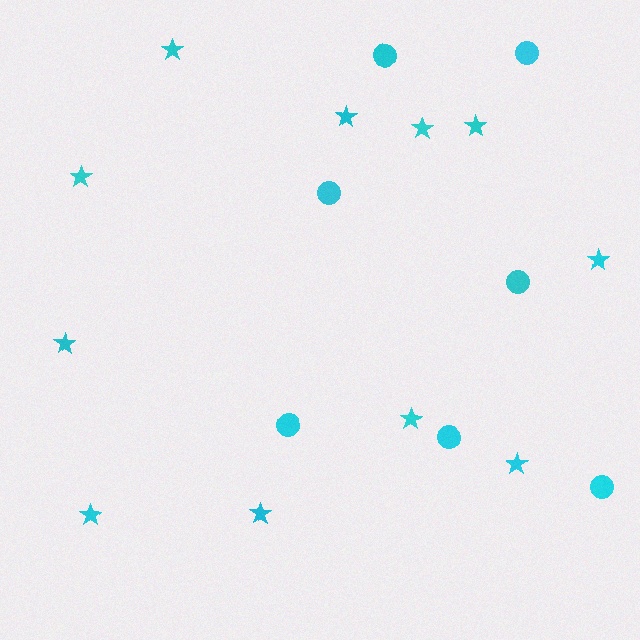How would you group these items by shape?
There are 2 groups: one group of stars (11) and one group of circles (7).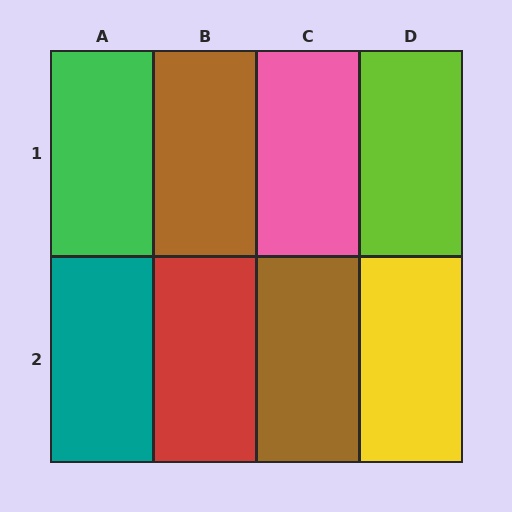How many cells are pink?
1 cell is pink.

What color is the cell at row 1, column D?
Lime.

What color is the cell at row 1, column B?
Brown.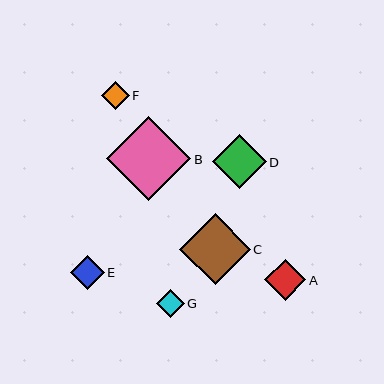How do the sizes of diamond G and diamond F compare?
Diamond G and diamond F are approximately the same size.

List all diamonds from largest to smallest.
From largest to smallest: B, C, D, A, E, G, F.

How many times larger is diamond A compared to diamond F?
Diamond A is approximately 1.5 times the size of diamond F.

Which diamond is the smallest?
Diamond F is the smallest with a size of approximately 28 pixels.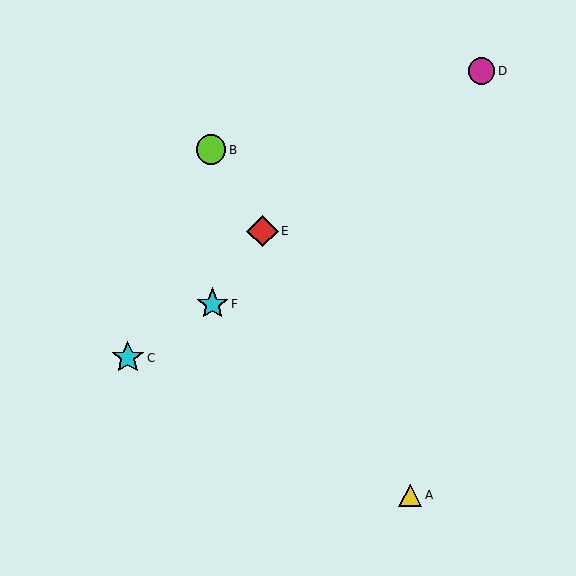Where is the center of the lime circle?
The center of the lime circle is at (211, 150).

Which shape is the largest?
The cyan star (labeled C) is the largest.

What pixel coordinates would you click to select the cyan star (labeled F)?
Click at (212, 304) to select the cyan star F.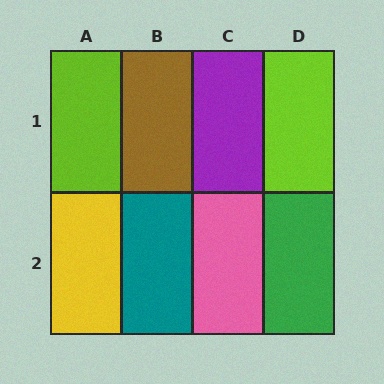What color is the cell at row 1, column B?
Brown.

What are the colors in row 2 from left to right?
Yellow, teal, pink, green.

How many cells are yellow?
1 cell is yellow.